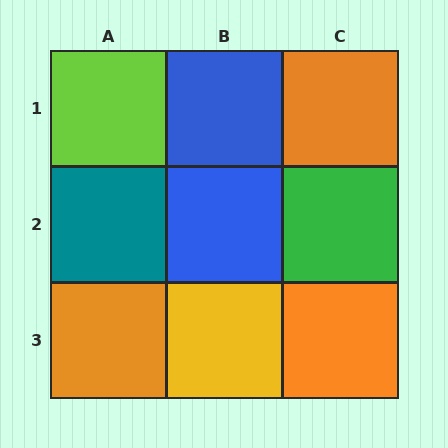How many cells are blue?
2 cells are blue.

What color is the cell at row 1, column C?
Orange.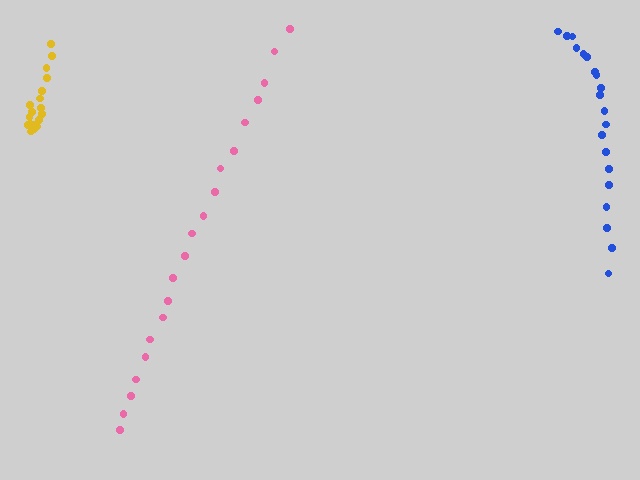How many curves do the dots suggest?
There are 3 distinct paths.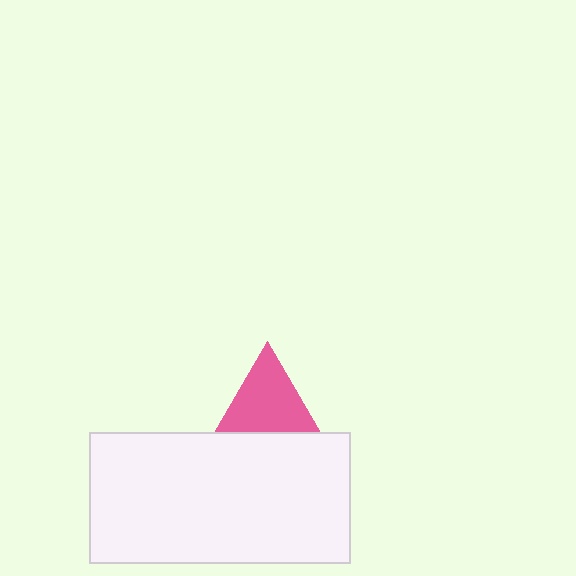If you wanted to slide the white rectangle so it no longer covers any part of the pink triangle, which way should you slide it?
Slide it down — that is the most direct way to separate the two shapes.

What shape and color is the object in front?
The object in front is a white rectangle.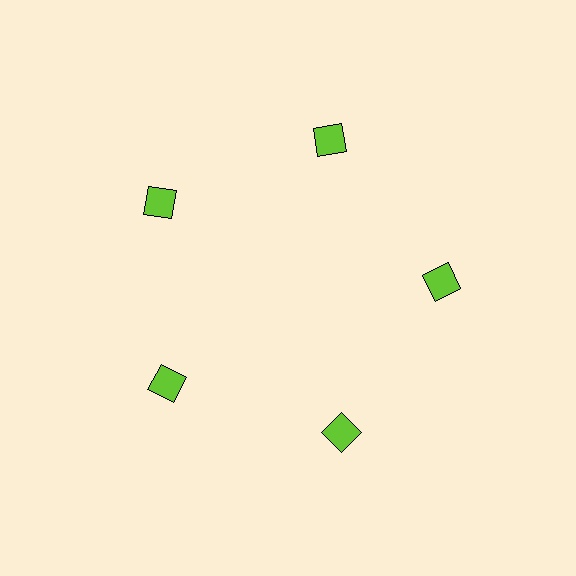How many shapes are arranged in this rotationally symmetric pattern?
There are 5 shapes, arranged in 5 groups of 1.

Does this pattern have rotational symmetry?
Yes, this pattern has 5-fold rotational symmetry. It looks the same after rotating 72 degrees around the center.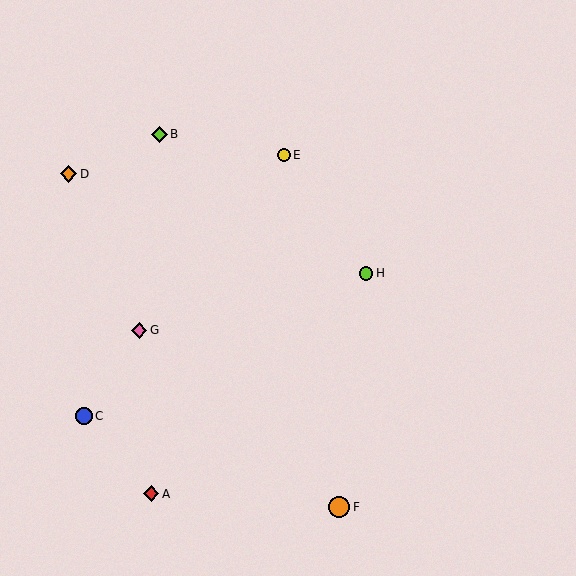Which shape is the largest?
The orange circle (labeled F) is the largest.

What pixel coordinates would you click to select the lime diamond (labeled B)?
Click at (159, 134) to select the lime diamond B.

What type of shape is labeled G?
Shape G is a pink diamond.